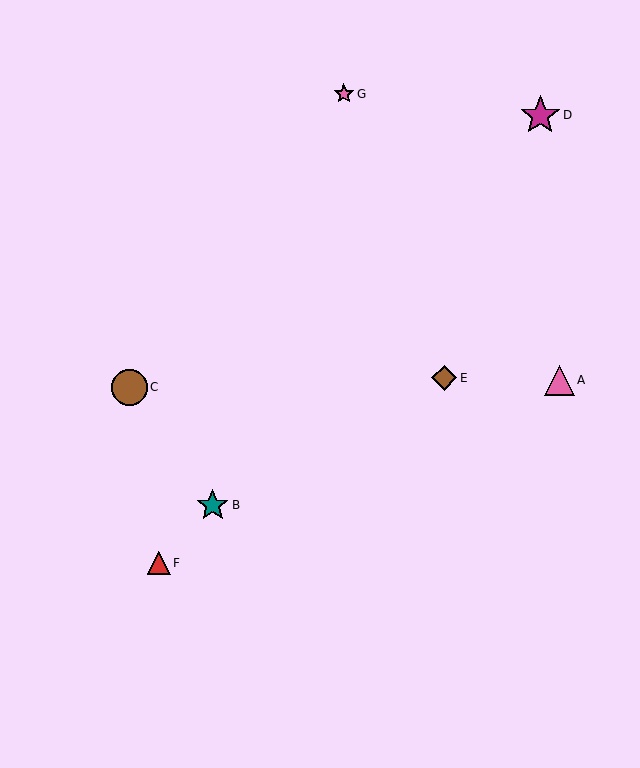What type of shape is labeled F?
Shape F is a red triangle.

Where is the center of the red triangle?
The center of the red triangle is at (159, 563).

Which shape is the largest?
The magenta star (labeled D) is the largest.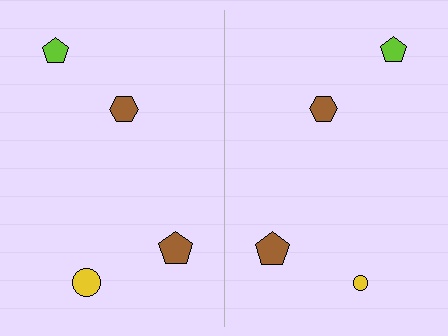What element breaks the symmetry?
The yellow circle on the right side has a different size than its mirror counterpart.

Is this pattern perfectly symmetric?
No, the pattern is not perfectly symmetric. The yellow circle on the right side has a different size than its mirror counterpart.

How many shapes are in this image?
There are 8 shapes in this image.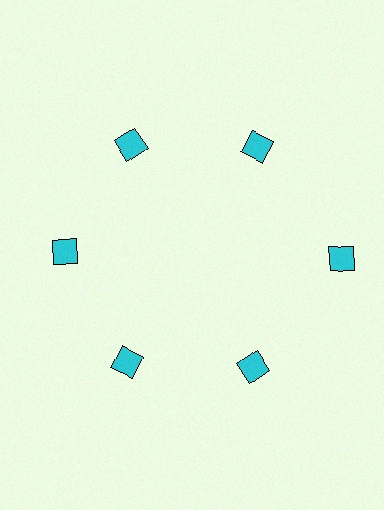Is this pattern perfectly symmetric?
No. The 6 cyan squares are arranged in a ring, but one element near the 3 o'clock position is pushed outward from the center, breaking the 6-fold rotational symmetry.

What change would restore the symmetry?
The symmetry would be restored by moving it inward, back onto the ring so that all 6 squares sit at equal angles and equal distance from the center.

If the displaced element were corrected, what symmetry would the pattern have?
It would have 6-fold rotational symmetry — the pattern would map onto itself every 60 degrees.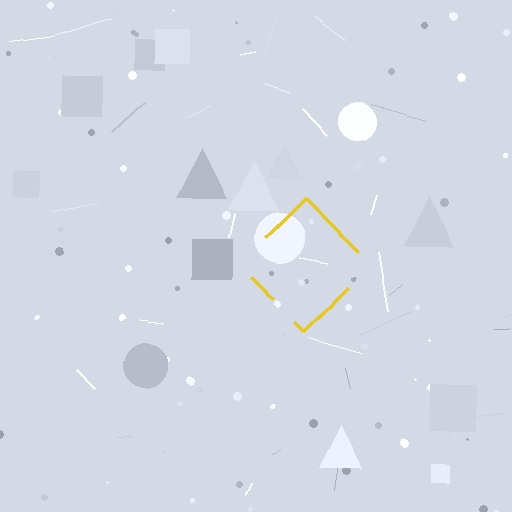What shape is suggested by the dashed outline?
The dashed outline suggests a diamond.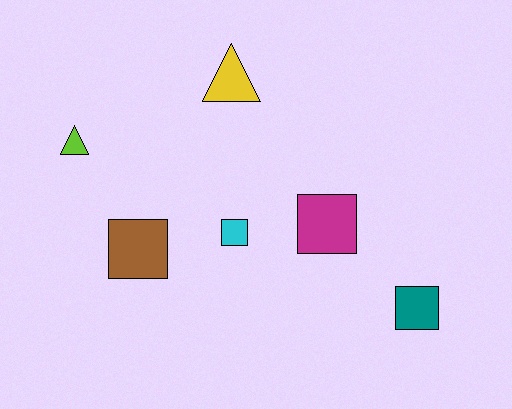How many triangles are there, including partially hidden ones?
There are 2 triangles.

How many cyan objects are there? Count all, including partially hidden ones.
There is 1 cyan object.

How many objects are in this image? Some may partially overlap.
There are 6 objects.